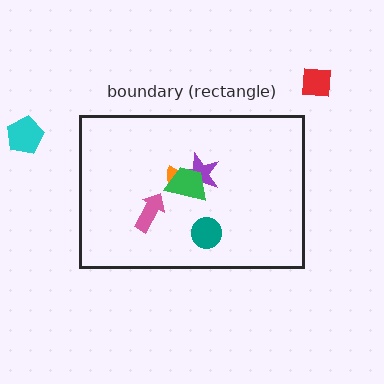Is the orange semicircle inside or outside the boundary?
Inside.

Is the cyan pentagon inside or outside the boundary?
Outside.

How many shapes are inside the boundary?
5 inside, 2 outside.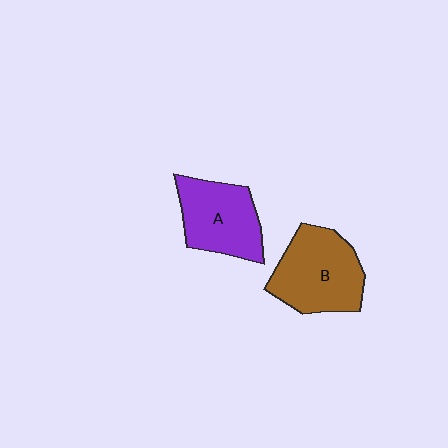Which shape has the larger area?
Shape B (brown).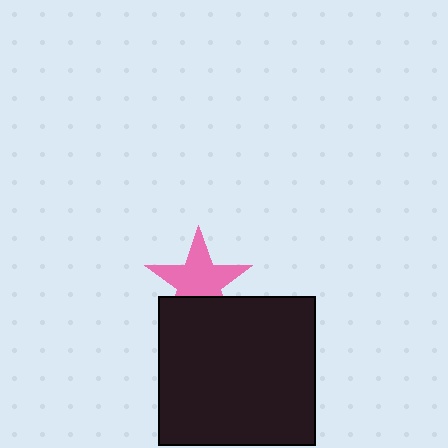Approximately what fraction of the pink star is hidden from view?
Roughly 30% of the pink star is hidden behind the black rectangle.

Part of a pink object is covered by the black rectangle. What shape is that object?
It is a star.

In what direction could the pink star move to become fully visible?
The pink star could move up. That would shift it out from behind the black rectangle entirely.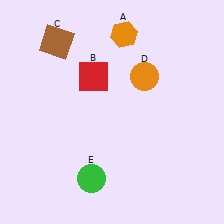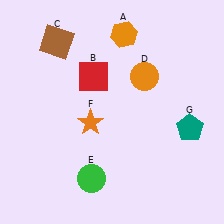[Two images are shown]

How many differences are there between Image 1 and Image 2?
There are 2 differences between the two images.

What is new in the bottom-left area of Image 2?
An orange star (F) was added in the bottom-left area of Image 2.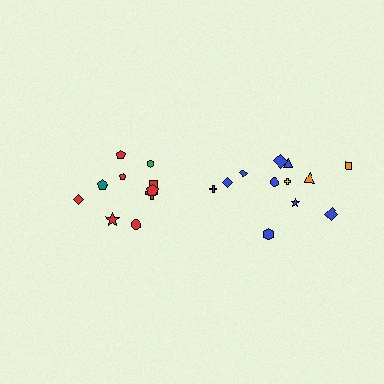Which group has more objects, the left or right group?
The right group.